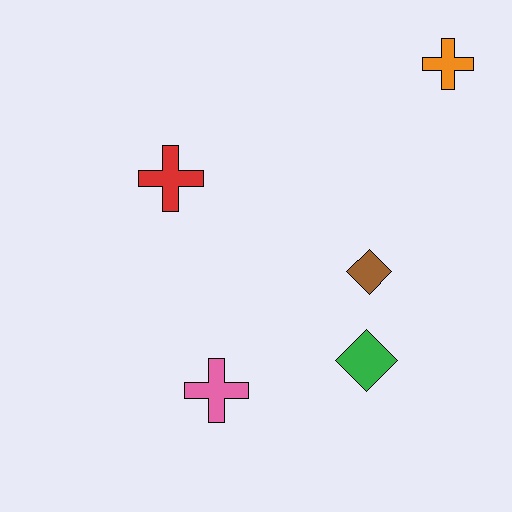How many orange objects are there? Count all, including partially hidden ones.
There is 1 orange object.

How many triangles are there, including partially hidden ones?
There are no triangles.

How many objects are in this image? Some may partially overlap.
There are 5 objects.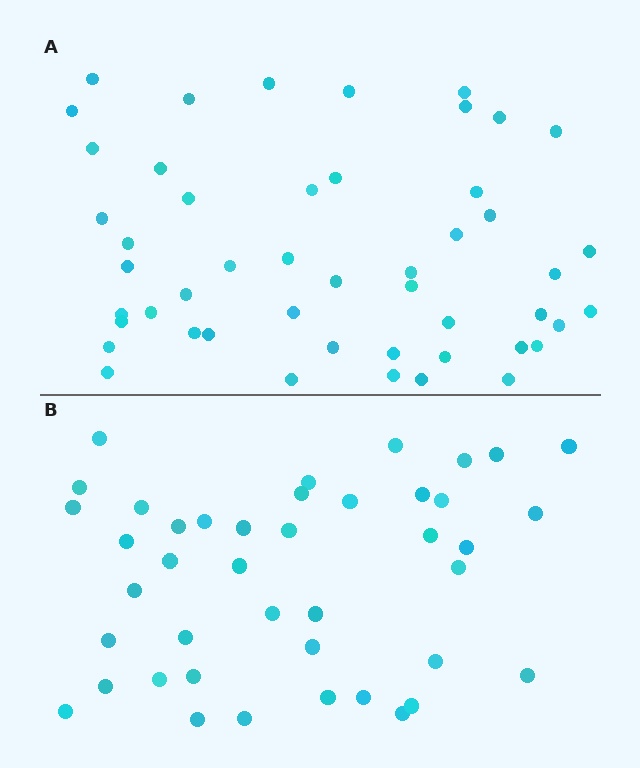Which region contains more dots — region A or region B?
Region A (the top region) has more dots.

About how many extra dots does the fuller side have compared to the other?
Region A has roughly 8 or so more dots than region B.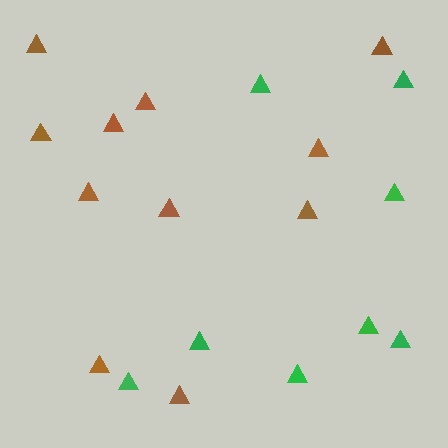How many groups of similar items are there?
There are 2 groups: one group of brown triangles (11) and one group of green triangles (8).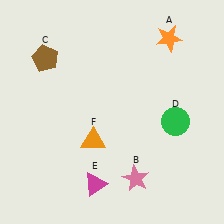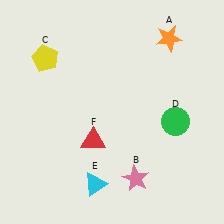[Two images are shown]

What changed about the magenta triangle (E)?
In Image 1, E is magenta. In Image 2, it changed to cyan.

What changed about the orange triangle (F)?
In Image 1, F is orange. In Image 2, it changed to red.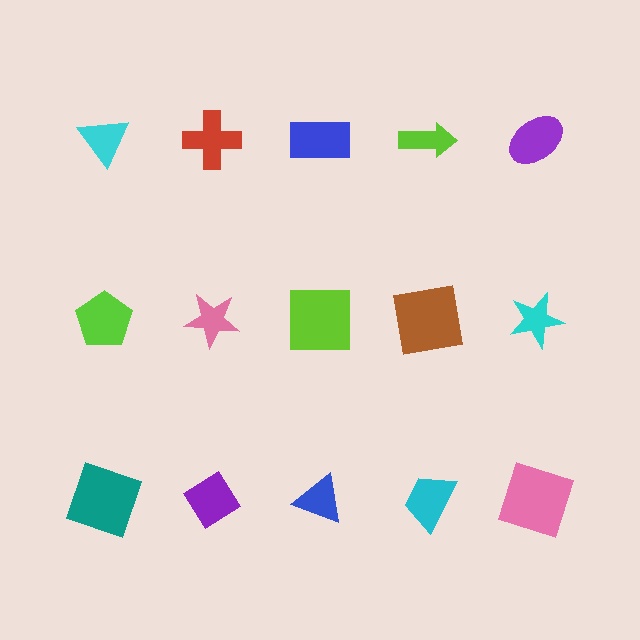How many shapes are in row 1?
5 shapes.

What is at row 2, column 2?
A pink star.